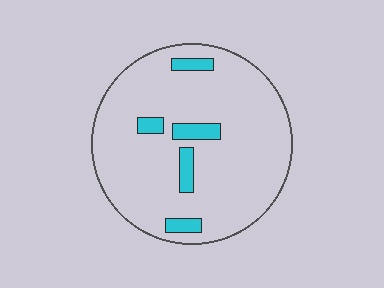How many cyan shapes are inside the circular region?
5.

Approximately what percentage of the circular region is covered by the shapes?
Approximately 10%.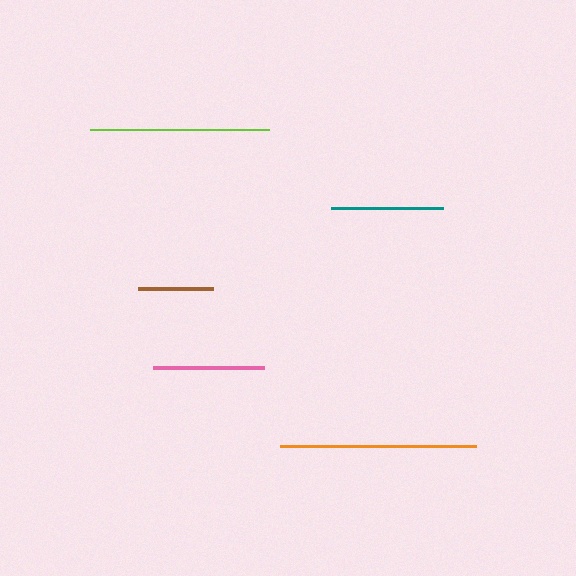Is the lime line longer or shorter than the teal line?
The lime line is longer than the teal line.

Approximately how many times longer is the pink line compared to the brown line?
The pink line is approximately 1.5 times the length of the brown line.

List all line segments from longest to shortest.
From longest to shortest: orange, lime, teal, pink, brown.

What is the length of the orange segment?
The orange segment is approximately 196 pixels long.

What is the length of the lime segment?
The lime segment is approximately 179 pixels long.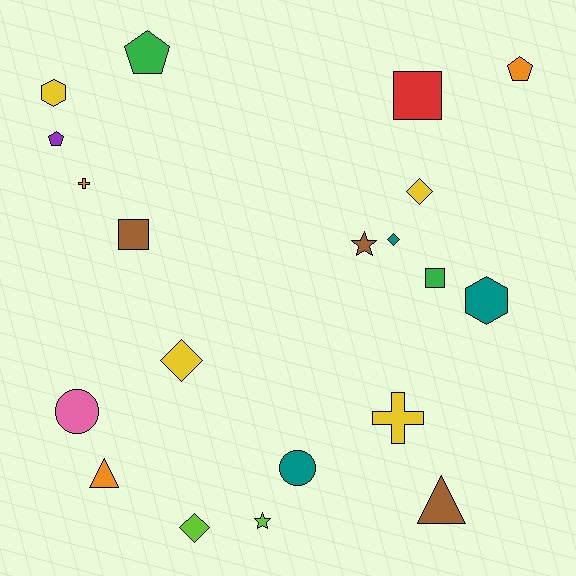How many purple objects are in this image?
There is 1 purple object.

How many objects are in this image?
There are 20 objects.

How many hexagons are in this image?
There are 2 hexagons.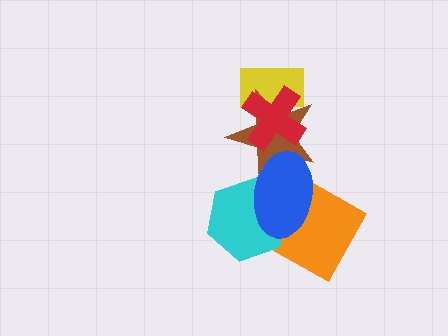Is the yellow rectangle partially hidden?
Yes, it is partially covered by another shape.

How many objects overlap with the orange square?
2 objects overlap with the orange square.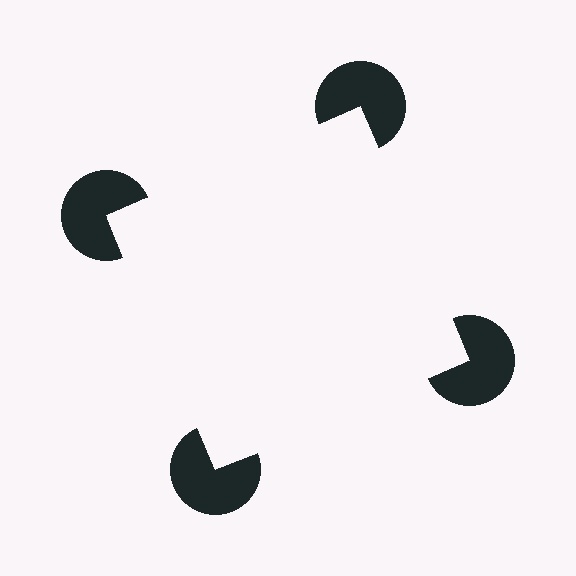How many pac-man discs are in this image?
There are 4 — one at each vertex of the illusory square.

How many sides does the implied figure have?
4 sides.